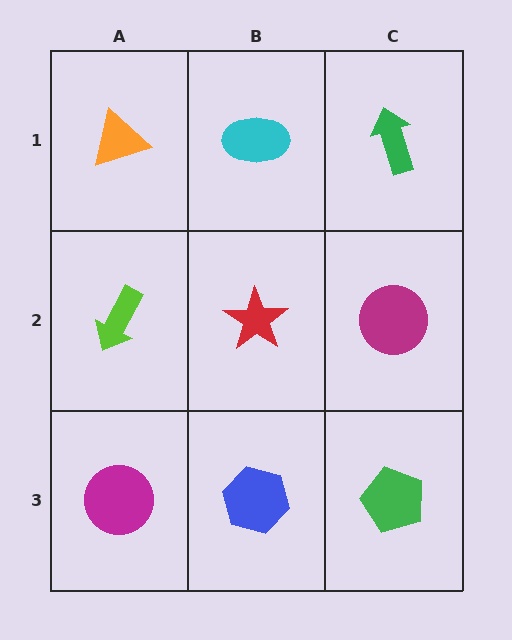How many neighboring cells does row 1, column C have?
2.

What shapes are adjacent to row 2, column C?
A green arrow (row 1, column C), a green pentagon (row 3, column C), a red star (row 2, column B).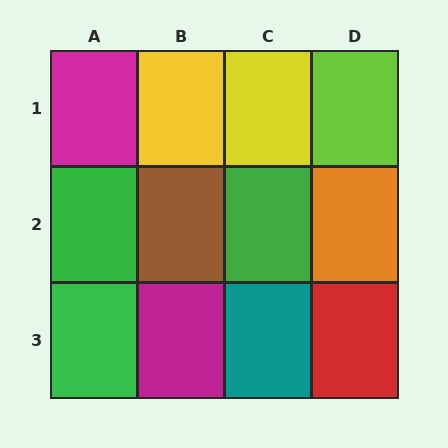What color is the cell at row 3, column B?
Magenta.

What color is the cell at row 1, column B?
Yellow.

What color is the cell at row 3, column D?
Red.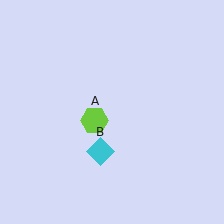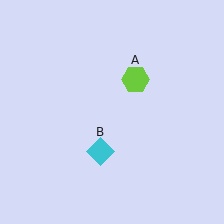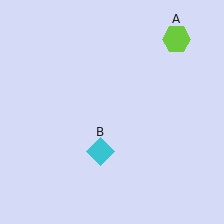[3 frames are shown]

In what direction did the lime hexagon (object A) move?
The lime hexagon (object A) moved up and to the right.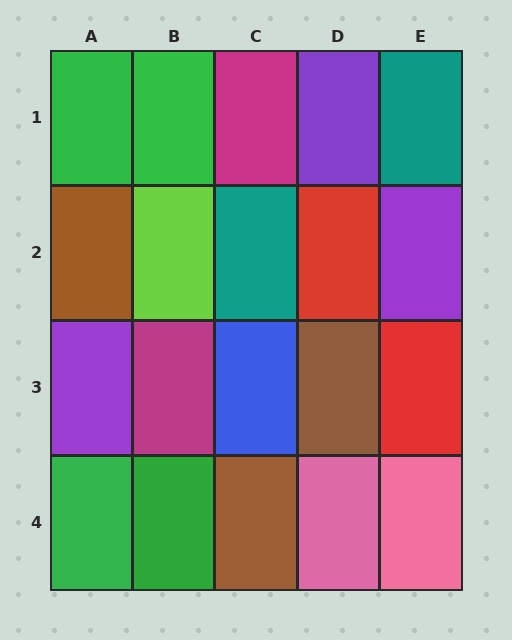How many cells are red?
2 cells are red.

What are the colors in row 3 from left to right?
Purple, magenta, blue, brown, red.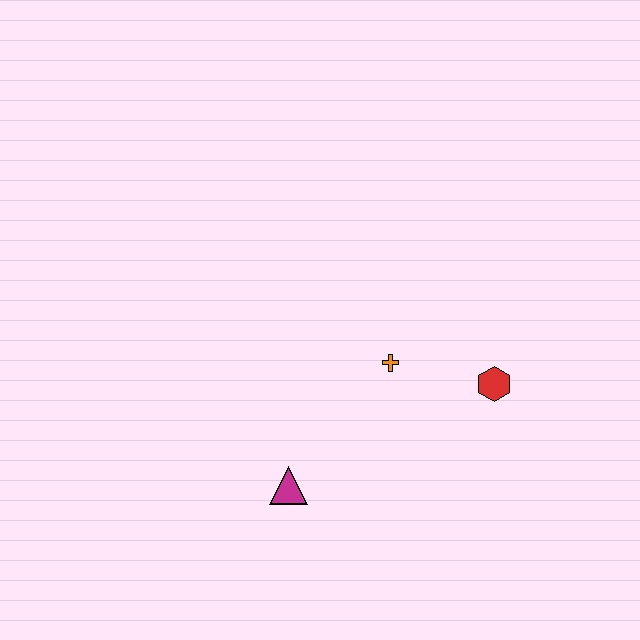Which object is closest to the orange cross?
The red hexagon is closest to the orange cross.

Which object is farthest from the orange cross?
The magenta triangle is farthest from the orange cross.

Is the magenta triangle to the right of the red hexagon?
No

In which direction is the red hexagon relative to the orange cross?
The red hexagon is to the right of the orange cross.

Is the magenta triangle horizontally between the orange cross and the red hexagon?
No